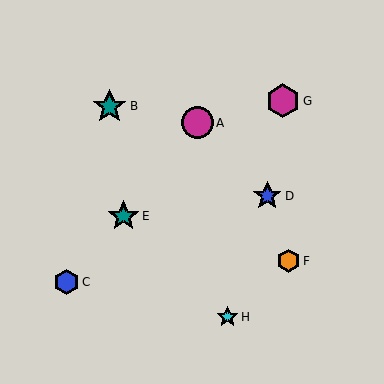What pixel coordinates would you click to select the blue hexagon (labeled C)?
Click at (66, 282) to select the blue hexagon C.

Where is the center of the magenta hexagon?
The center of the magenta hexagon is at (283, 101).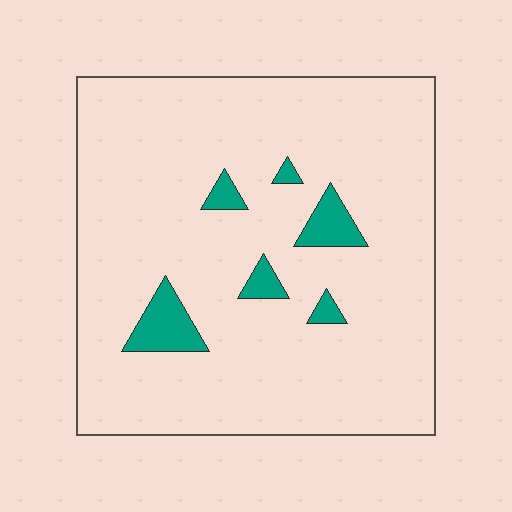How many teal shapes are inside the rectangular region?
6.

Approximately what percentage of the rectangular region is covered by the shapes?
Approximately 5%.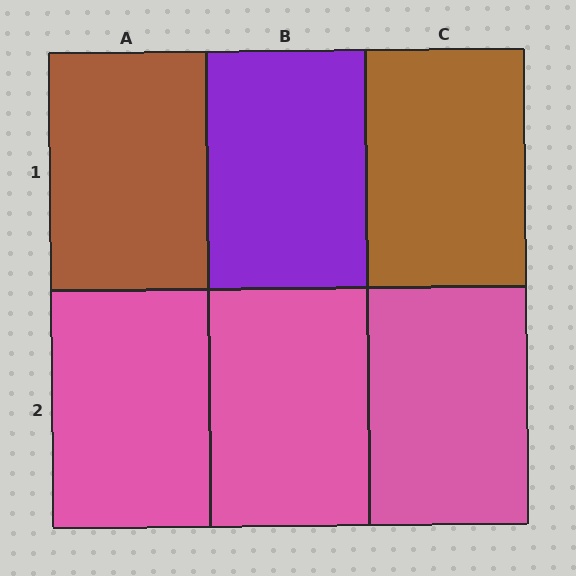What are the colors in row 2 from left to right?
Pink, pink, pink.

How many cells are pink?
3 cells are pink.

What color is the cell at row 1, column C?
Brown.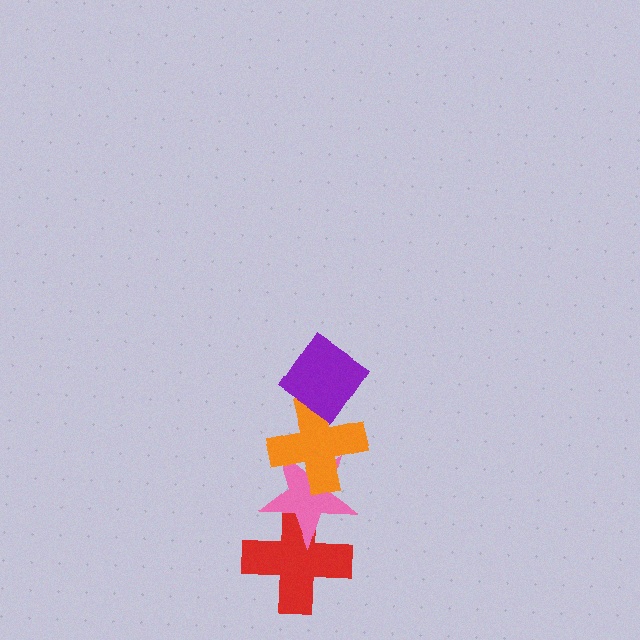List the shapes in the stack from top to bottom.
From top to bottom: the purple diamond, the orange cross, the pink star, the red cross.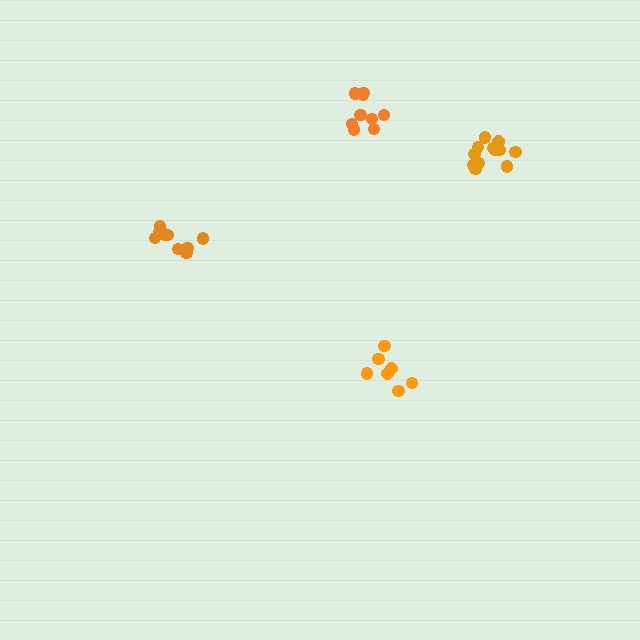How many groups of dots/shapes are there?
There are 4 groups.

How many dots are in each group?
Group 1: 10 dots, Group 2: 9 dots, Group 3: 7 dots, Group 4: 12 dots (38 total).